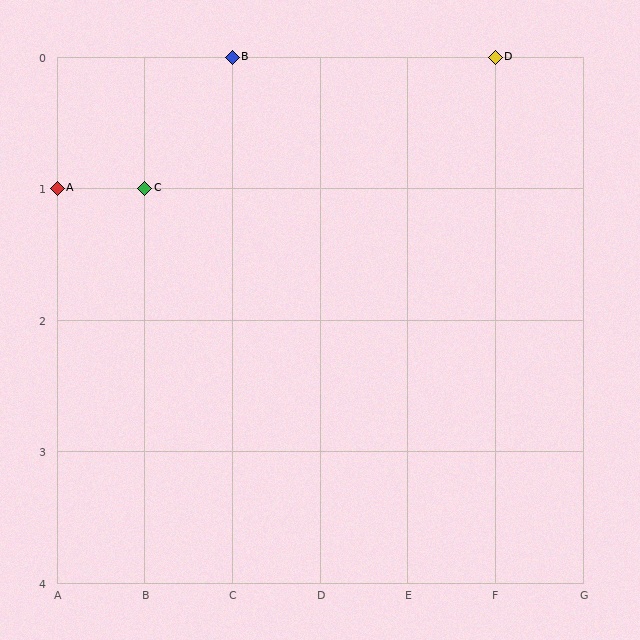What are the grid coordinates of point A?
Point A is at grid coordinates (A, 1).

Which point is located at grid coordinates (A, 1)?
Point A is at (A, 1).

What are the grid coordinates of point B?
Point B is at grid coordinates (C, 0).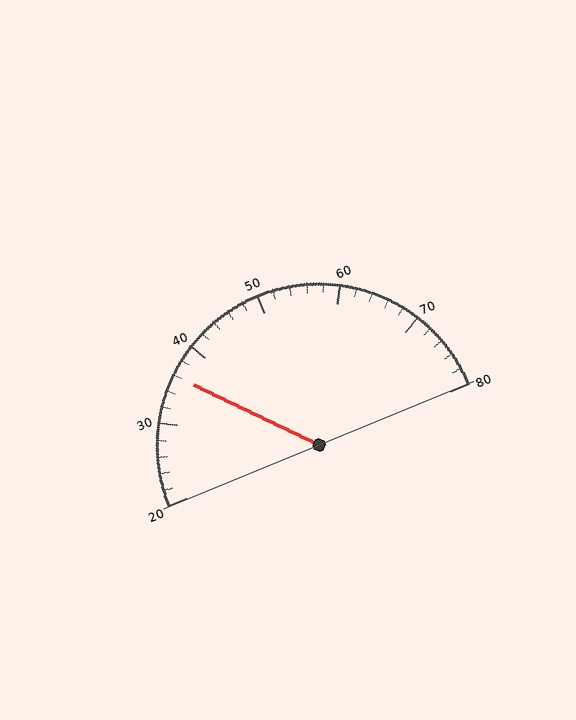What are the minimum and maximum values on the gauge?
The gauge ranges from 20 to 80.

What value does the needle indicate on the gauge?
The needle indicates approximately 36.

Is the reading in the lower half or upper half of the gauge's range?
The reading is in the lower half of the range (20 to 80).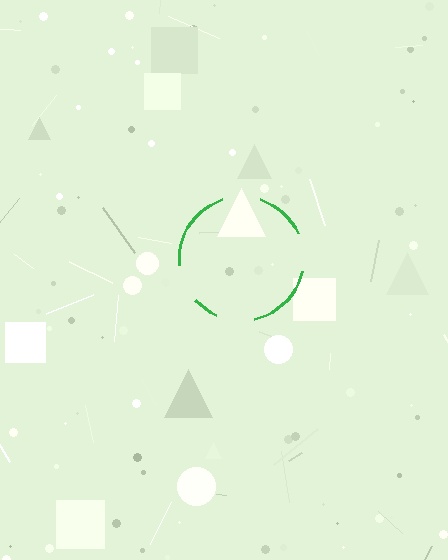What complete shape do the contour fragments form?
The contour fragments form a circle.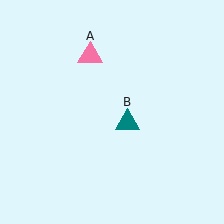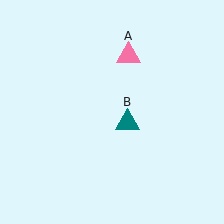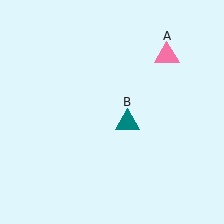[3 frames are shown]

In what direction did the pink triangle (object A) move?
The pink triangle (object A) moved right.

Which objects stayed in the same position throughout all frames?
Teal triangle (object B) remained stationary.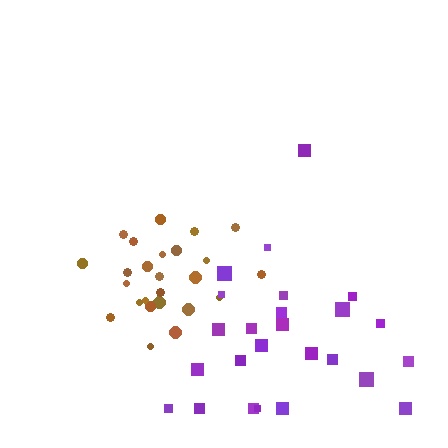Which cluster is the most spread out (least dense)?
Purple.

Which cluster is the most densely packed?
Brown.